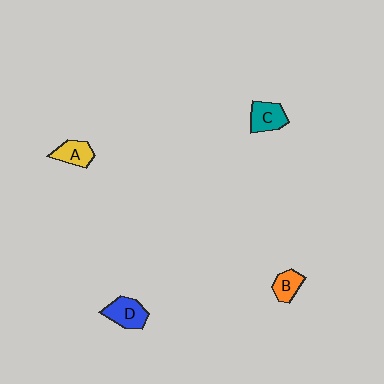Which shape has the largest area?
Shape D (blue).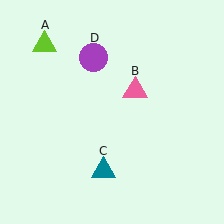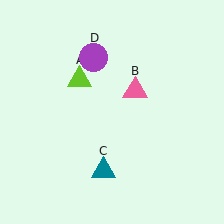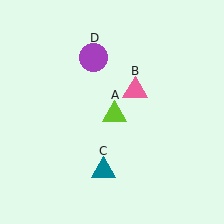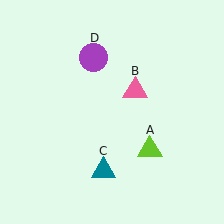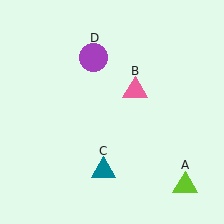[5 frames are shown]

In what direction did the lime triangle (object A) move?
The lime triangle (object A) moved down and to the right.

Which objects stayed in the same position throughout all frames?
Pink triangle (object B) and teal triangle (object C) and purple circle (object D) remained stationary.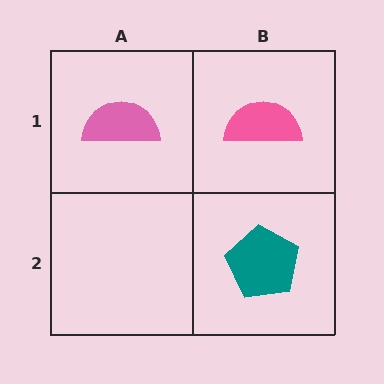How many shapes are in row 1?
2 shapes.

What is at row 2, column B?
A teal pentagon.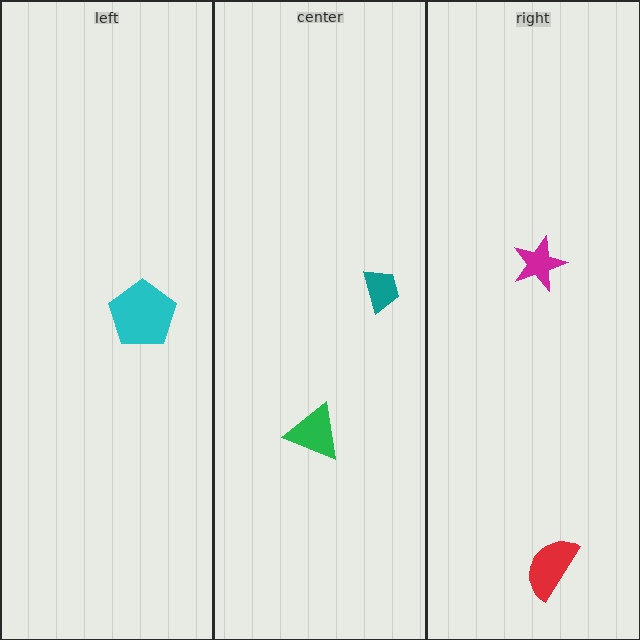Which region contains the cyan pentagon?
The left region.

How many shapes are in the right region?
2.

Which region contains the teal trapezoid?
The center region.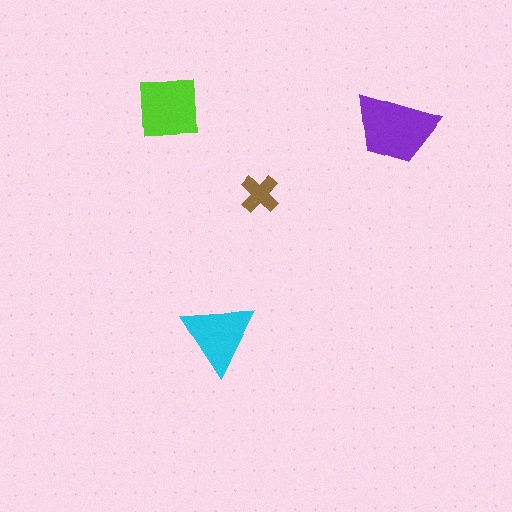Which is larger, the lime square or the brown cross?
The lime square.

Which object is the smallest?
The brown cross.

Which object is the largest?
The purple trapezoid.